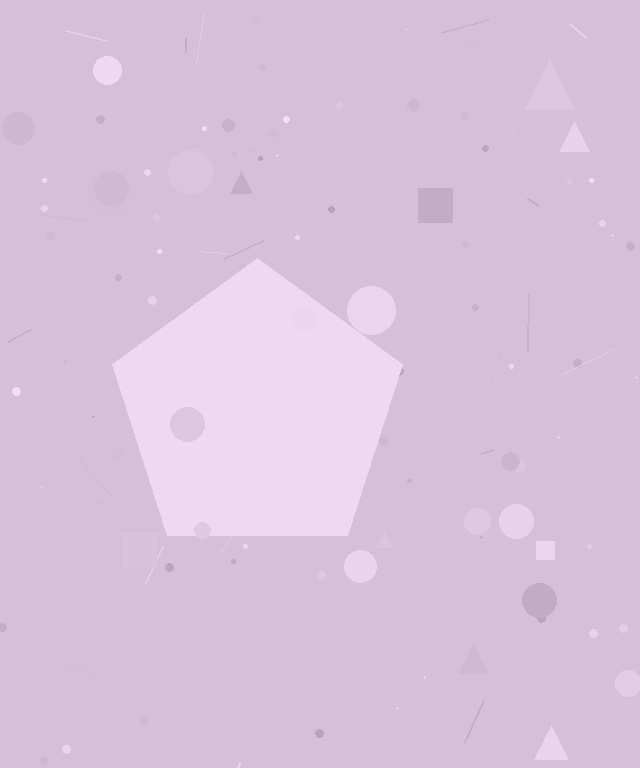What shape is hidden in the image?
A pentagon is hidden in the image.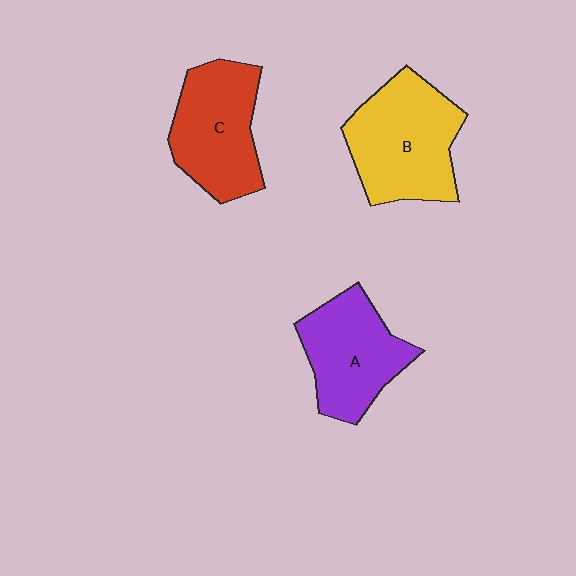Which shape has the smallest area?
Shape A (purple).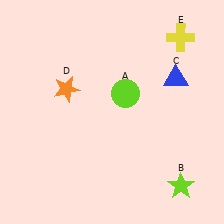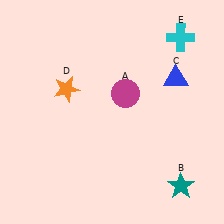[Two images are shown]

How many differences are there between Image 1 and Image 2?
There are 3 differences between the two images.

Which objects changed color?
A changed from lime to magenta. B changed from lime to teal. E changed from yellow to cyan.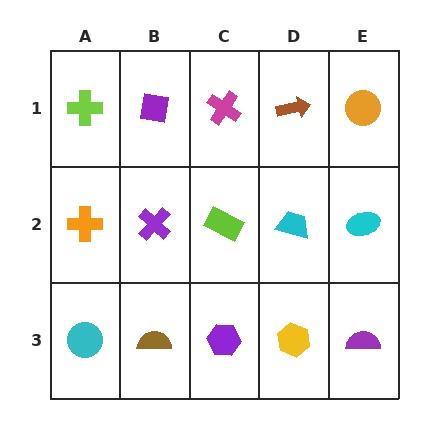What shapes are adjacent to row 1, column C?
A lime rectangle (row 2, column C), a purple square (row 1, column B), a brown arrow (row 1, column D).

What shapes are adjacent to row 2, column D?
A brown arrow (row 1, column D), a yellow hexagon (row 3, column D), a lime rectangle (row 2, column C), a cyan ellipse (row 2, column E).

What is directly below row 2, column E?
A purple semicircle.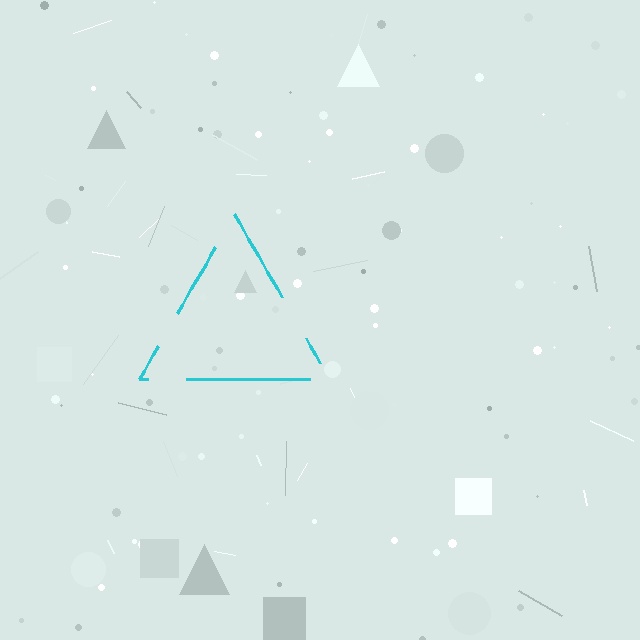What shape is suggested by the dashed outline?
The dashed outline suggests a triangle.